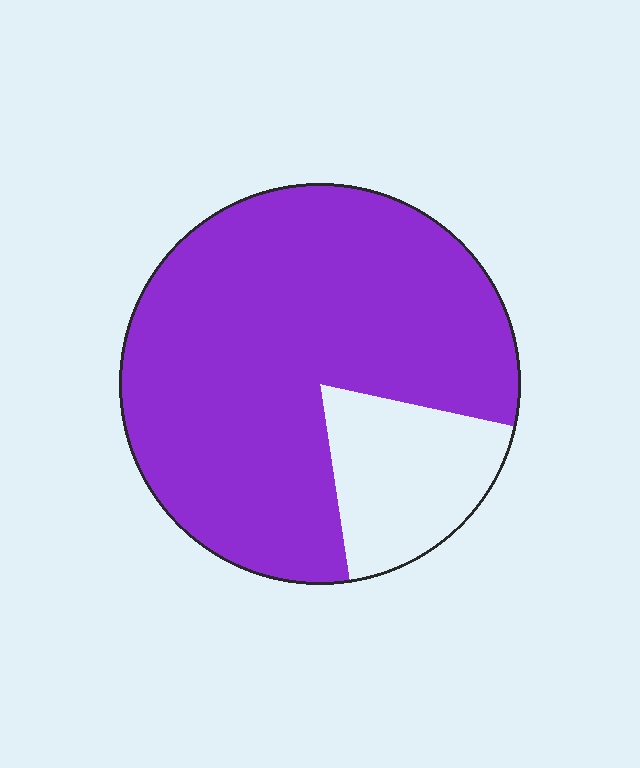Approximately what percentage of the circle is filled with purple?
Approximately 80%.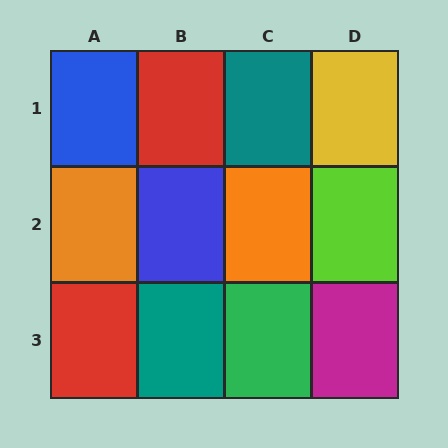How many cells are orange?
2 cells are orange.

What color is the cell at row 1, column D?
Yellow.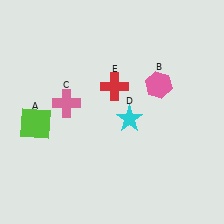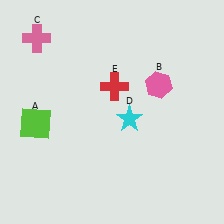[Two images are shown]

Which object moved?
The pink cross (C) moved up.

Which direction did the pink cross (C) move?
The pink cross (C) moved up.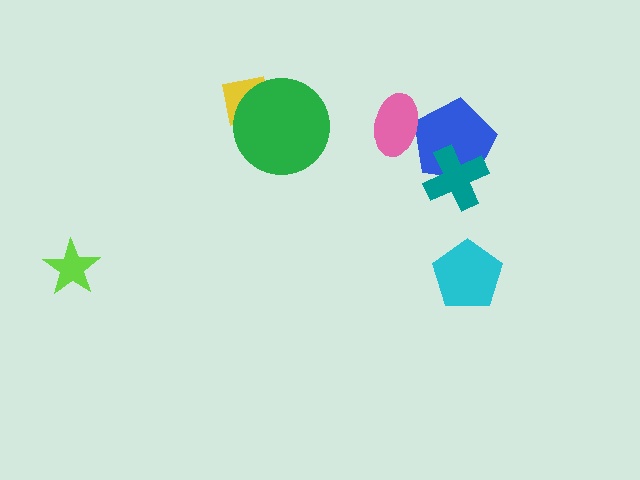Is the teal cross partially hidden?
No, no other shape covers it.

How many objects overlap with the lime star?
0 objects overlap with the lime star.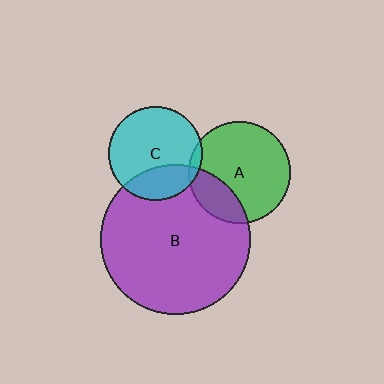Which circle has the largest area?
Circle B (purple).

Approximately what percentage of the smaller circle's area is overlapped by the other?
Approximately 5%.